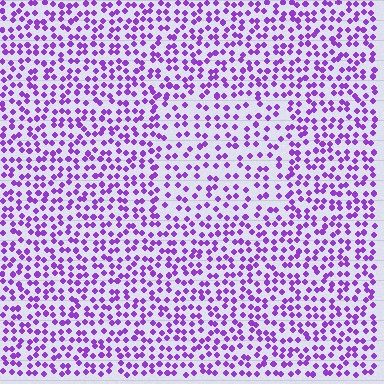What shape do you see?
I see a rectangle.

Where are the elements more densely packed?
The elements are more densely packed outside the rectangle boundary.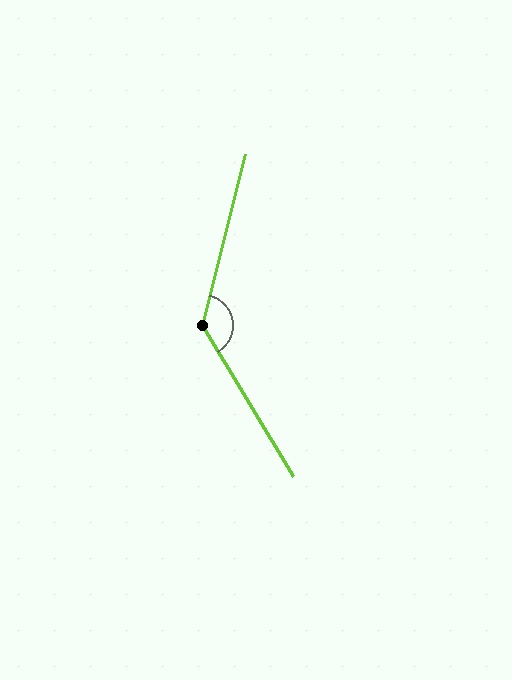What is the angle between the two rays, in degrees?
Approximately 135 degrees.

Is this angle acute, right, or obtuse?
It is obtuse.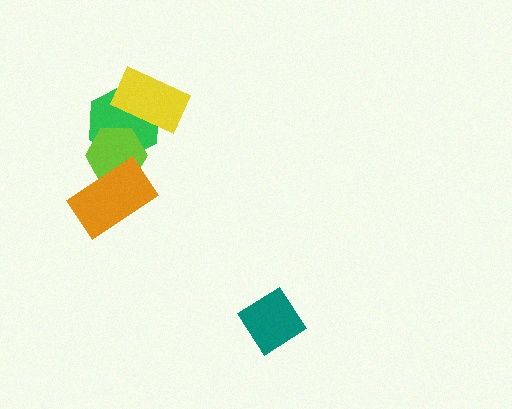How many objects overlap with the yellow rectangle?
1 object overlaps with the yellow rectangle.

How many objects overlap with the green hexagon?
2 objects overlap with the green hexagon.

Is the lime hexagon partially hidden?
Yes, it is partially covered by another shape.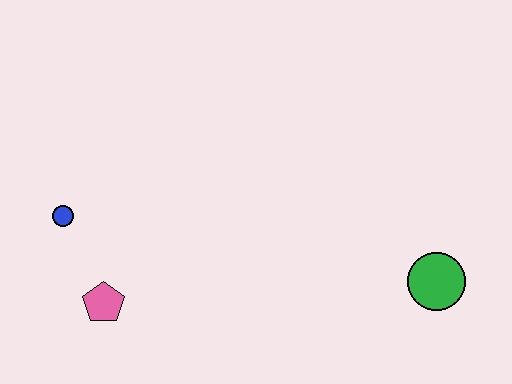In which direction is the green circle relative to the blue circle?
The green circle is to the right of the blue circle.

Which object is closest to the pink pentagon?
The blue circle is closest to the pink pentagon.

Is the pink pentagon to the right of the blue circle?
Yes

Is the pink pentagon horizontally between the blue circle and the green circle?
Yes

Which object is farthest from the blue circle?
The green circle is farthest from the blue circle.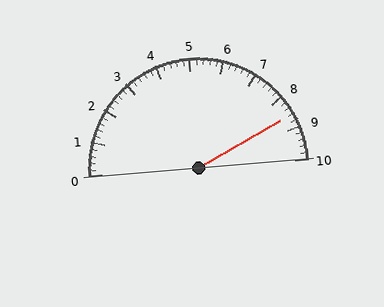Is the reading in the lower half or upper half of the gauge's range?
The reading is in the upper half of the range (0 to 10).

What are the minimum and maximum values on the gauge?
The gauge ranges from 0 to 10.